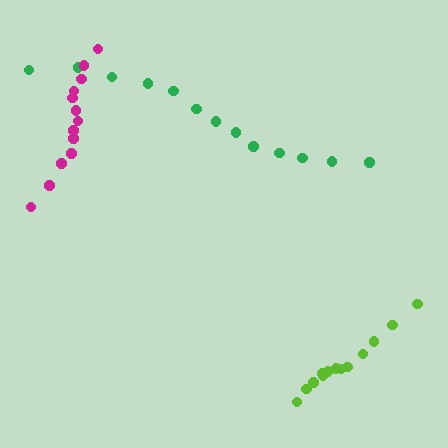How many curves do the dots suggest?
There are 3 distinct paths.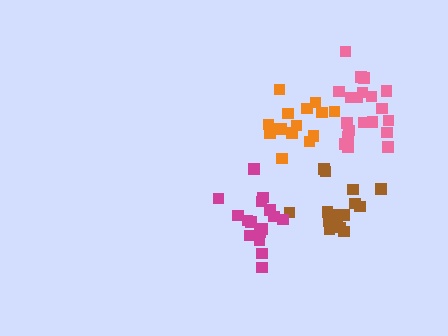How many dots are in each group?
Group 1: 20 dots, Group 2: 15 dots, Group 3: 15 dots, Group 4: 16 dots (66 total).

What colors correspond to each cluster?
The clusters are colored: pink, orange, brown, magenta.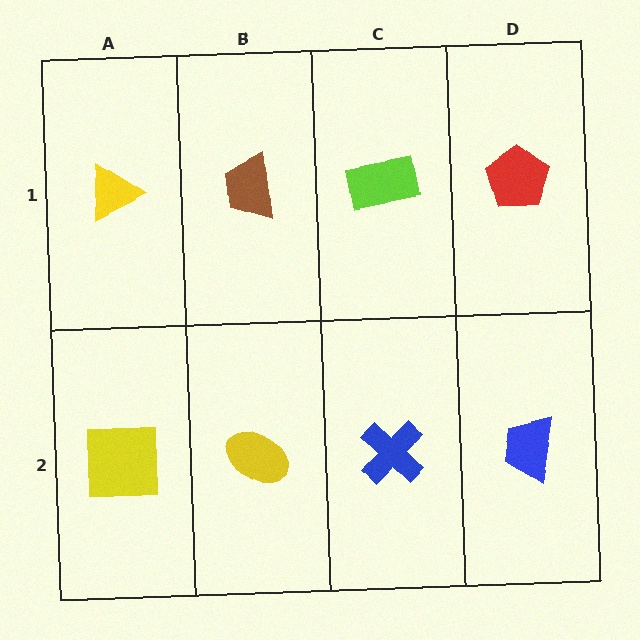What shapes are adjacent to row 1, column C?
A blue cross (row 2, column C), a brown trapezoid (row 1, column B), a red pentagon (row 1, column D).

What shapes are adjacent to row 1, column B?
A yellow ellipse (row 2, column B), a yellow triangle (row 1, column A), a lime rectangle (row 1, column C).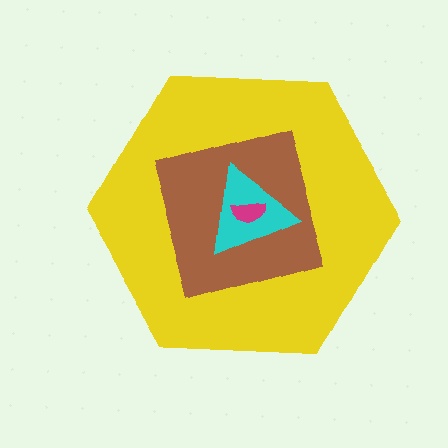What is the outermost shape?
The yellow hexagon.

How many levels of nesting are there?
4.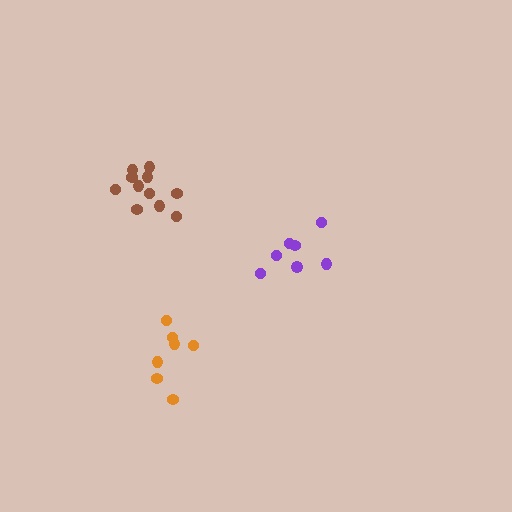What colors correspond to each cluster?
The clusters are colored: brown, purple, orange.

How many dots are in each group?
Group 1: 11 dots, Group 2: 7 dots, Group 3: 7 dots (25 total).